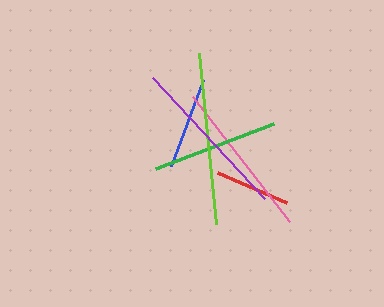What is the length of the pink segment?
The pink segment is approximately 158 pixels long.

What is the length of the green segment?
The green segment is approximately 127 pixels long.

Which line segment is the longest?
The lime line is the longest at approximately 172 pixels.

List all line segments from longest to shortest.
From longest to shortest: lime, purple, pink, green, blue, red.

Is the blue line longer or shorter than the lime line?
The lime line is longer than the blue line.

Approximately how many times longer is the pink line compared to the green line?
The pink line is approximately 1.2 times the length of the green line.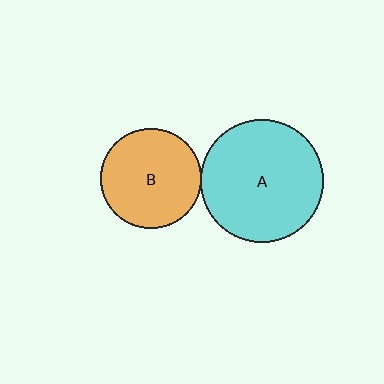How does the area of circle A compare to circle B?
Approximately 1.5 times.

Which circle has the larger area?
Circle A (cyan).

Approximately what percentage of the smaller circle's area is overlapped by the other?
Approximately 5%.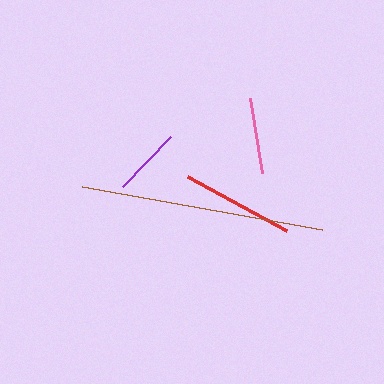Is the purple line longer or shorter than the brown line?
The brown line is longer than the purple line.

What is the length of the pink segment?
The pink segment is approximately 76 pixels long.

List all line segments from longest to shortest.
From longest to shortest: brown, red, pink, purple.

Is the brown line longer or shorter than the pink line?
The brown line is longer than the pink line.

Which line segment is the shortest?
The purple line is the shortest at approximately 70 pixels.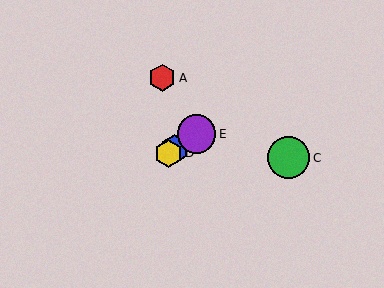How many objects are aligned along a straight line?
3 objects (B, D, E) are aligned along a straight line.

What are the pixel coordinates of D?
Object D is at (168, 153).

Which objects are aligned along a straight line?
Objects B, D, E are aligned along a straight line.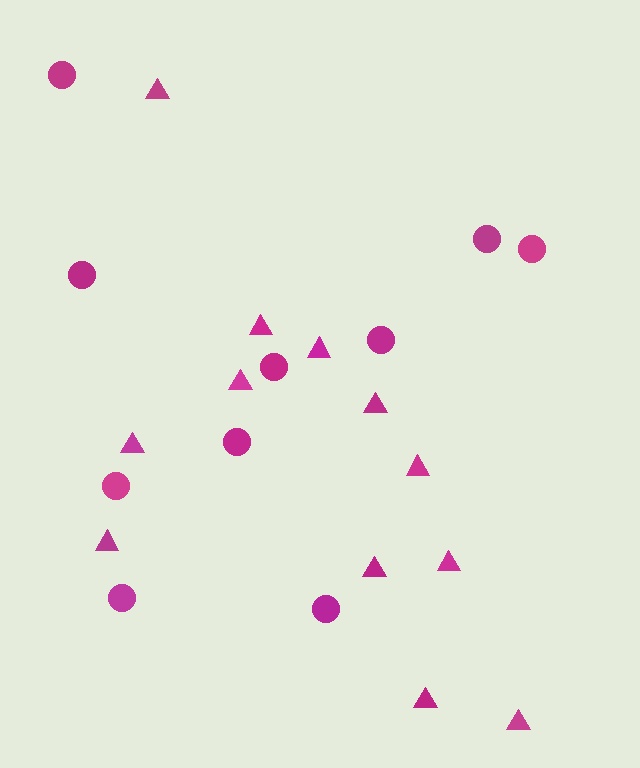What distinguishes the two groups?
There are 2 groups: one group of circles (10) and one group of triangles (12).